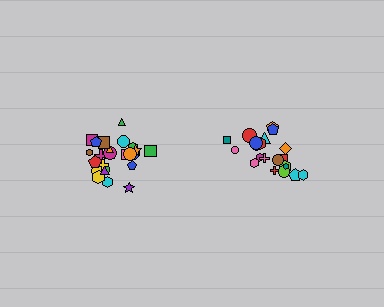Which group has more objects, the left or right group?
The left group.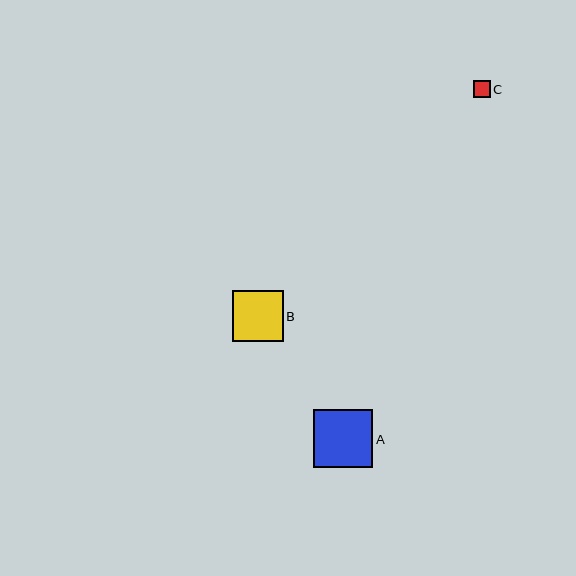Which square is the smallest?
Square C is the smallest with a size of approximately 17 pixels.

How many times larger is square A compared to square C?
Square A is approximately 3.5 times the size of square C.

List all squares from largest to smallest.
From largest to smallest: A, B, C.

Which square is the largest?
Square A is the largest with a size of approximately 59 pixels.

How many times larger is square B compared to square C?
Square B is approximately 3.0 times the size of square C.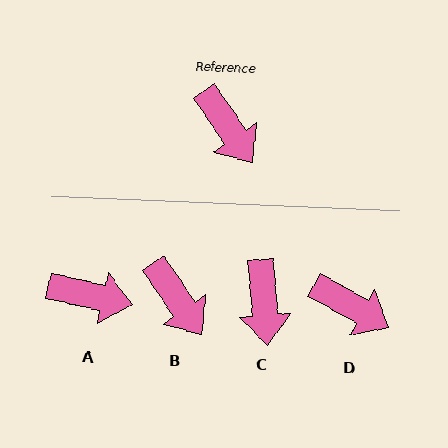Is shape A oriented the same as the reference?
No, it is off by about 43 degrees.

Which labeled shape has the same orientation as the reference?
B.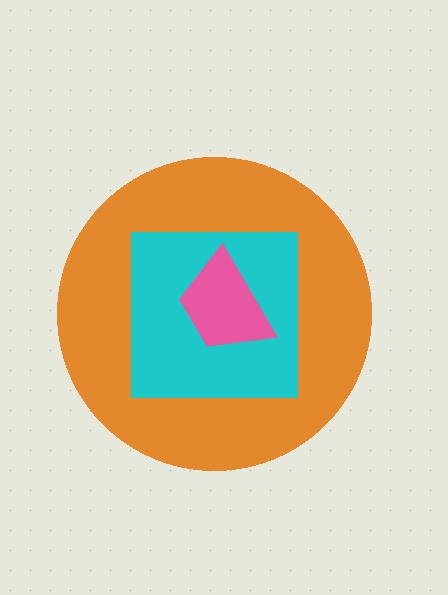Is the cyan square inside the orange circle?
Yes.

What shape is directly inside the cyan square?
The pink trapezoid.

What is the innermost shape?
The pink trapezoid.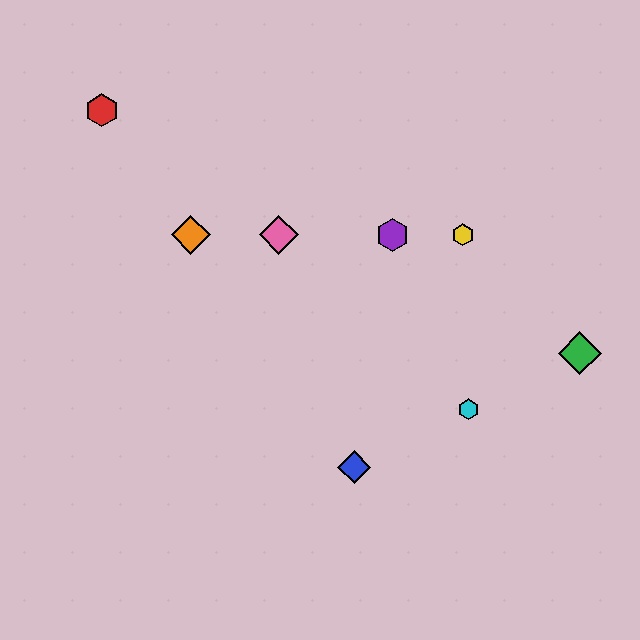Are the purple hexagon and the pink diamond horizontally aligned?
Yes, both are at y≈235.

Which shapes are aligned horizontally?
The yellow hexagon, the purple hexagon, the orange diamond, the pink diamond are aligned horizontally.